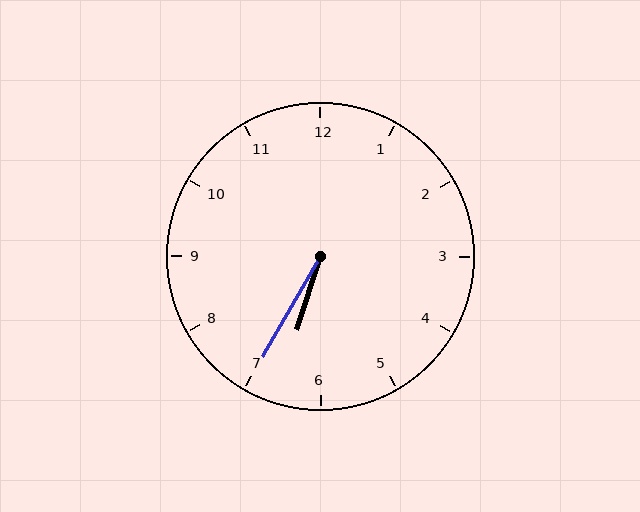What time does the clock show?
6:35.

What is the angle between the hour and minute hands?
Approximately 12 degrees.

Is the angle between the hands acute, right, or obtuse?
It is acute.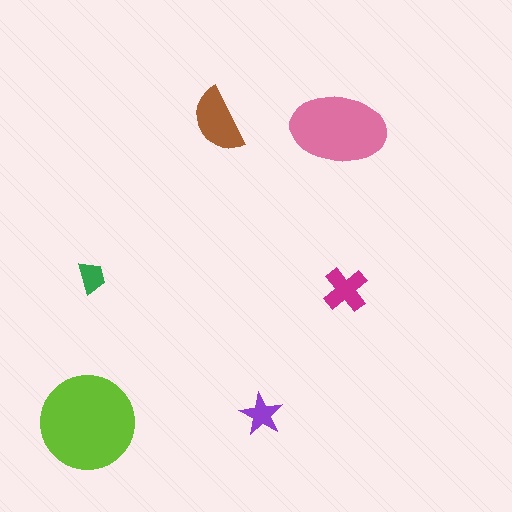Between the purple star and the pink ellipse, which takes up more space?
The pink ellipse.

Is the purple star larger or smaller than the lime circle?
Smaller.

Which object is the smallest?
The green trapezoid.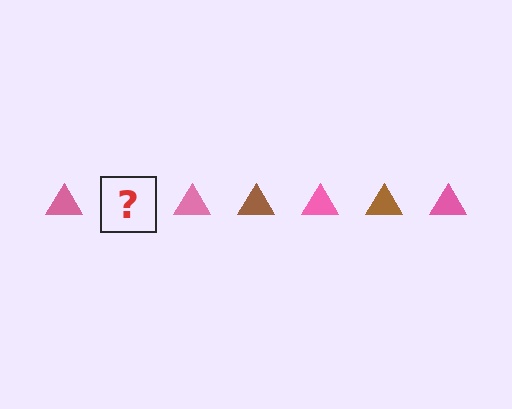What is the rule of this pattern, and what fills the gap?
The rule is that the pattern cycles through pink, brown triangles. The gap should be filled with a brown triangle.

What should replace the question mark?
The question mark should be replaced with a brown triangle.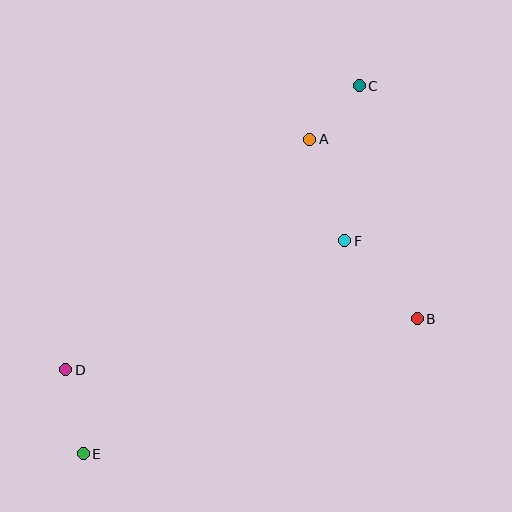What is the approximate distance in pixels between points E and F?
The distance between E and F is approximately 337 pixels.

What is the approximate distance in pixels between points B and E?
The distance between B and E is approximately 360 pixels.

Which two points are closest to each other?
Points A and C are closest to each other.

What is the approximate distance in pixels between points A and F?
The distance between A and F is approximately 107 pixels.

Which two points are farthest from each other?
Points C and E are farthest from each other.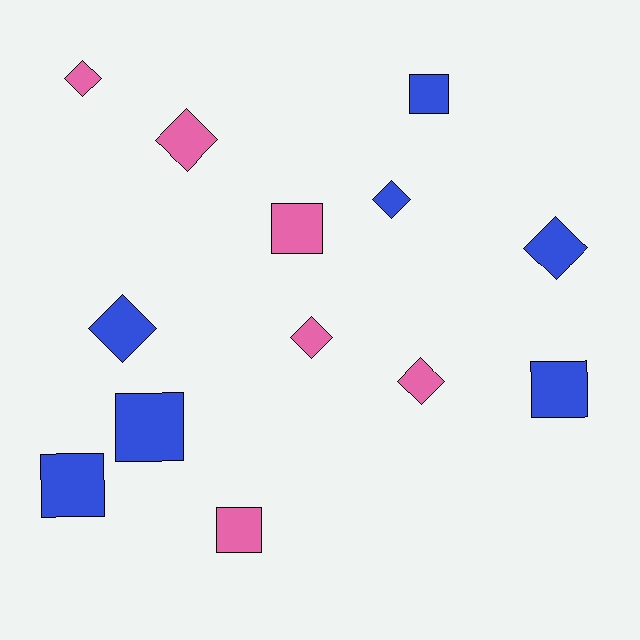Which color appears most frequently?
Blue, with 7 objects.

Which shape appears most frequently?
Diamond, with 7 objects.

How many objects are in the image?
There are 13 objects.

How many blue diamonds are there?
There are 3 blue diamonds.